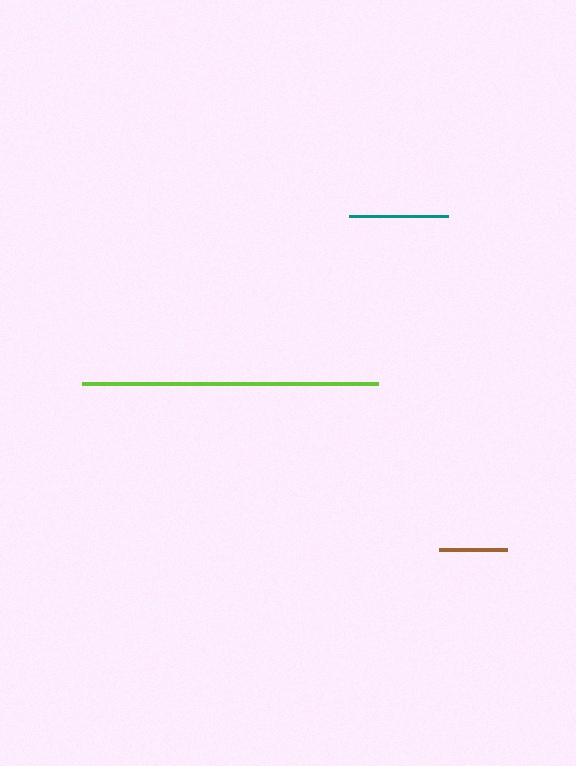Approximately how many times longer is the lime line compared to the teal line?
The lime line is approximately 3.0 times the length of the teal line.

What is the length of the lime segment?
The lime segment is approximately 296 pixels long.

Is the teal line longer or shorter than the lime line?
The lime line is longer than the teal line.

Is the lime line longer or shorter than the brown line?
The lime line is longer than the brown line.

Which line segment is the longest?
The lime line is the longest at approximately 296 pixels.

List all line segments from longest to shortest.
From longest to shortest: lime, teal, brown.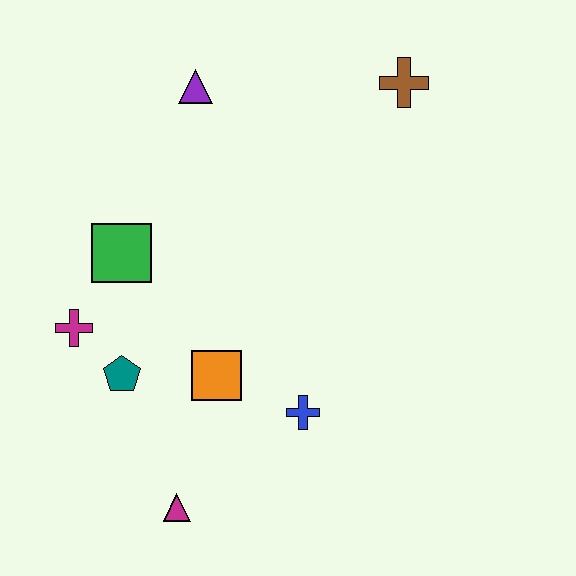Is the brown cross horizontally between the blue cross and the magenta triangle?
No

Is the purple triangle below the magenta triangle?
No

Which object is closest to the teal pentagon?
The magenta cross is closest to the teal pentagon.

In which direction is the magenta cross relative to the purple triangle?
The magenta cross is below the purple triangle.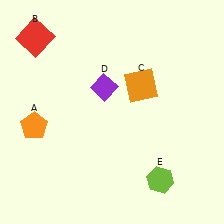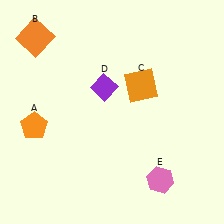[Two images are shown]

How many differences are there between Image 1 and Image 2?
There are 2 differences between the two images.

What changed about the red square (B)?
In Image 1, B is red. In Image 2, it changed to orange.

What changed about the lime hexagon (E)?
In Image 1, E is lime. In Image 2, it changed to pink.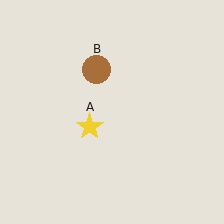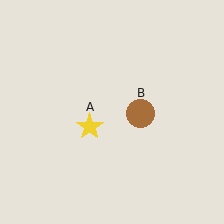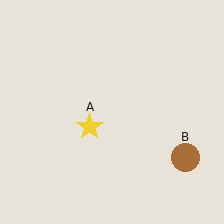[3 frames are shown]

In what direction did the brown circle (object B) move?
The brown circle (object B) moved down and to the right.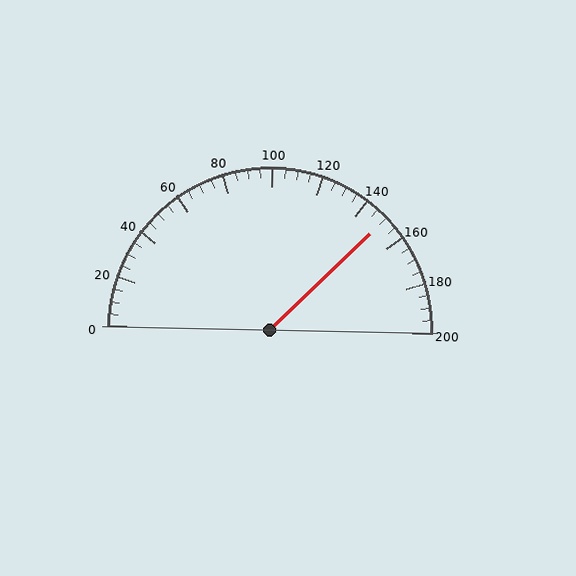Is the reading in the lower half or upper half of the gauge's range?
The reading is in the upper half of the range (0 to 200).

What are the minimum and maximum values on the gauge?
The gauge ranges from 0 to 200.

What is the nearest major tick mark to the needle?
The nearest major tick mark is 160.